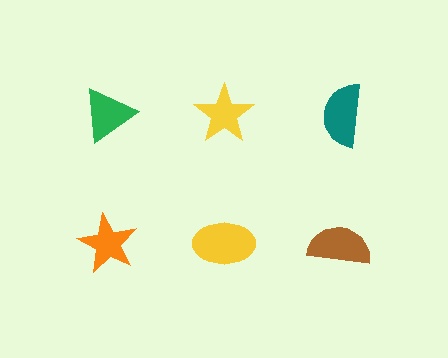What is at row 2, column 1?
An orange star.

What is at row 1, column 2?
A yellow star.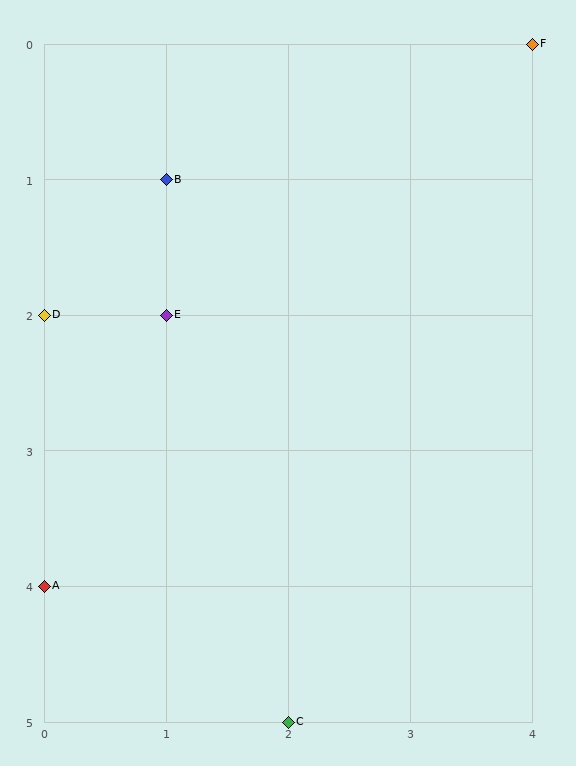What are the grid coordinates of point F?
Point F is at grid coordinates (4, 0).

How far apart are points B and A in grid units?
Points B and A are 1 column and 3 rows apart (about 3.2 grid units diagonally).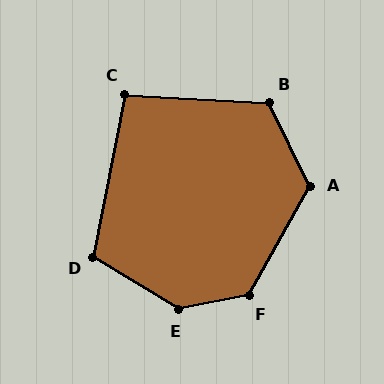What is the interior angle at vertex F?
Approximately 130 degrees (obtuse).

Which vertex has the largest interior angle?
E, at approximately 137 degrees.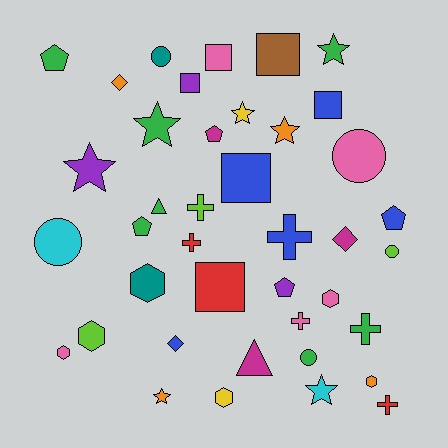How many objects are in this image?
There are 40 objects.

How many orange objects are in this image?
There are 4 orange objects.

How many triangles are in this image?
There are 2 triangles.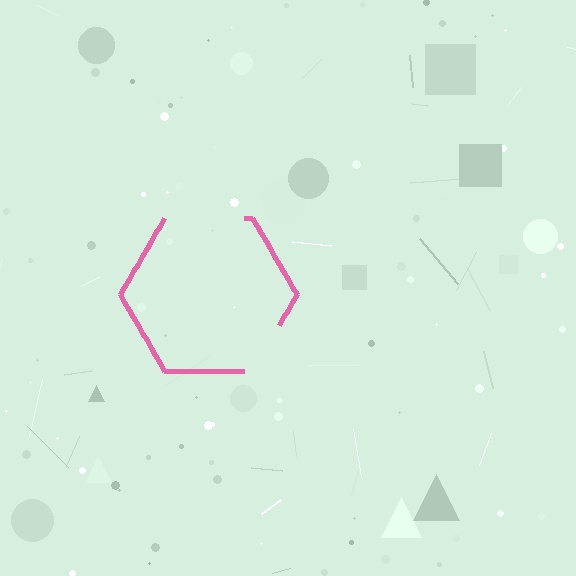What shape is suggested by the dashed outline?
The dashed outline suggests a hexagon.